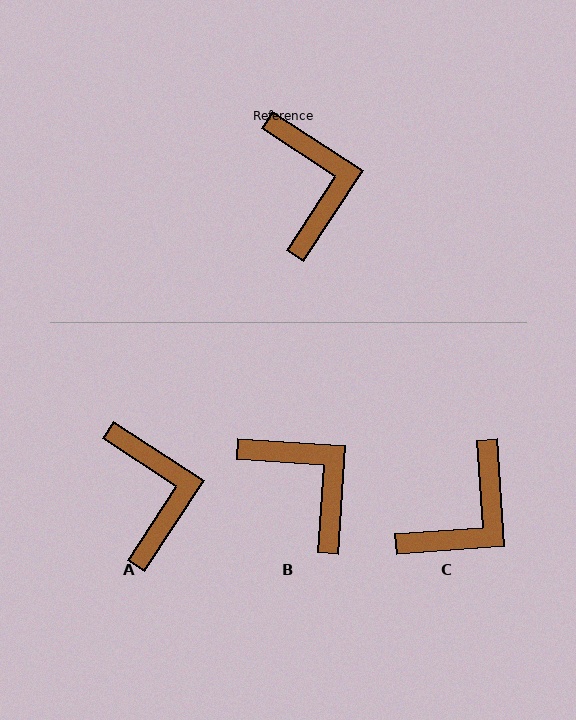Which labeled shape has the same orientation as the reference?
A.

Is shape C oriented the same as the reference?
No, it is off by about 53 degrees.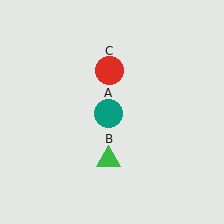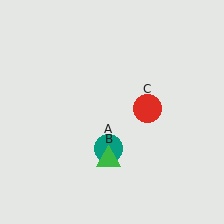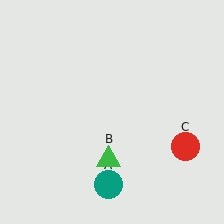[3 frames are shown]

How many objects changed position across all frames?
2 objects changed position: teal circle (object A), red circle (object C).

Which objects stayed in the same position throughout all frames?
Green triangle (object B) remained stationary.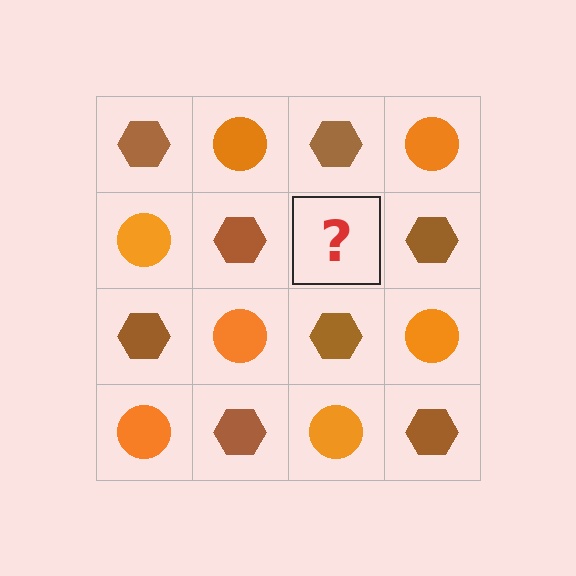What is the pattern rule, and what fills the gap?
The rule is that it alternates brown hexagon and orange circle in a checkerboard pattern. The gap should be filled with an orange circle.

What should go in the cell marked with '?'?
The missing cell should contain an orange circle.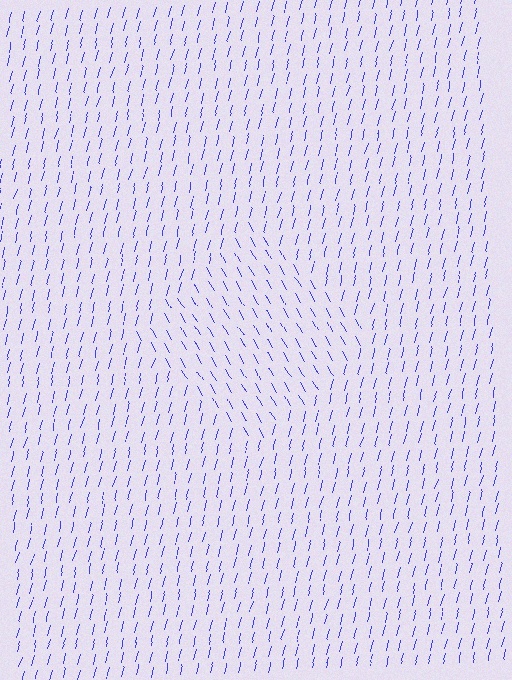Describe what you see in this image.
The image is filled with small blue line segments. A diamond region in the image has lines oriented differently from the surrounding lines, creating a visible texture boundary.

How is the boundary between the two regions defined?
The boundary is defined purely by a change in line orientation (approximately 45 degrees difference). All lines are the same color and thickness.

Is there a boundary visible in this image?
Yes, there is a texture boundary formed by a change in line orientation.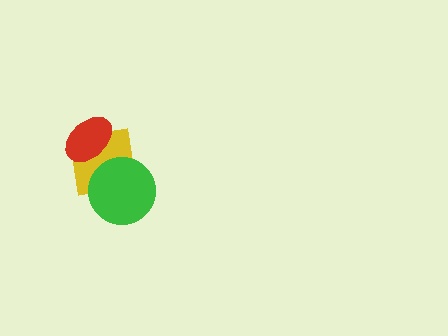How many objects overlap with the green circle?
1 object overlaps with the green circle.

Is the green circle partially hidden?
No, no other shape covers it.